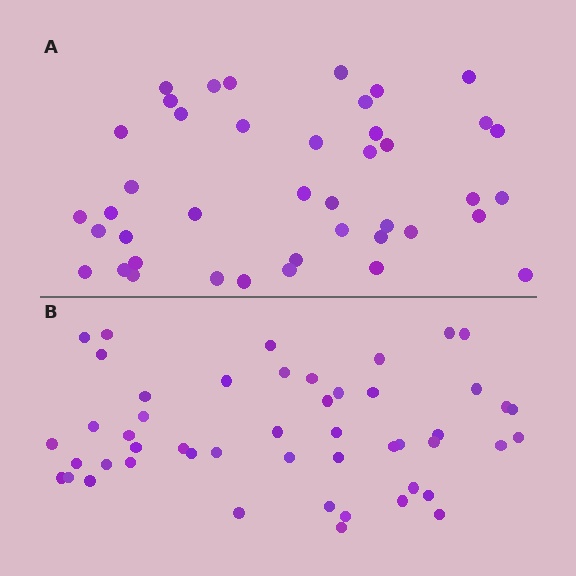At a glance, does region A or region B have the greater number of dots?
Region B (the bottom region) has more dots.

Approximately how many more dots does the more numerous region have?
Region B has roughly 8 or so more dots than region A.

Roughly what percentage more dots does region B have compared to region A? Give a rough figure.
About 15% more.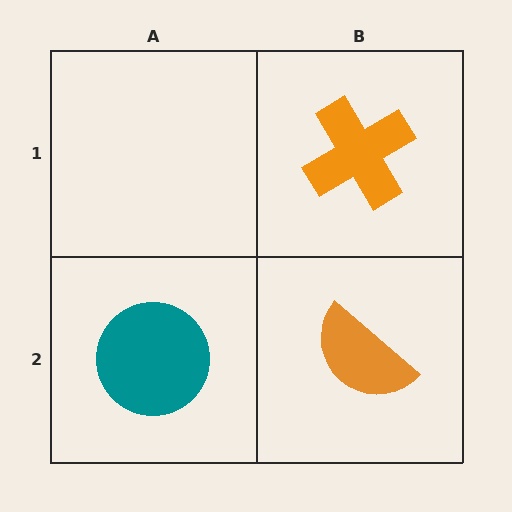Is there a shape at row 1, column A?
No, that cell is empty.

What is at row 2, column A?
A teal circle.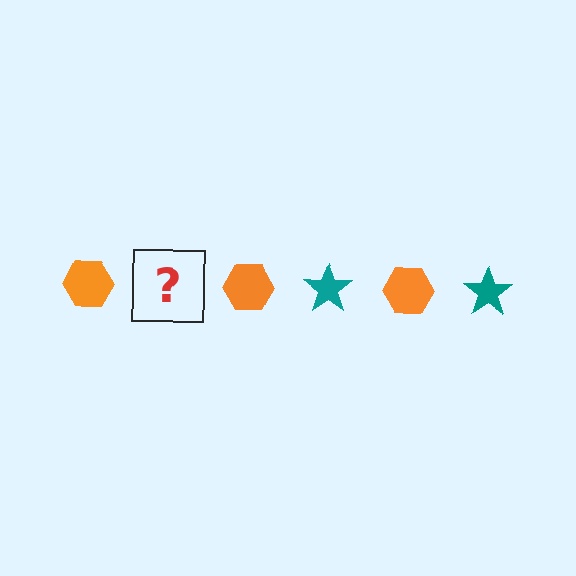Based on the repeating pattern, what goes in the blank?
The blank should be a teal star.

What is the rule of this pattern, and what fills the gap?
The rule is that the pattern alternates between orange hexagon and teal star. The gap should be filled with a teal star.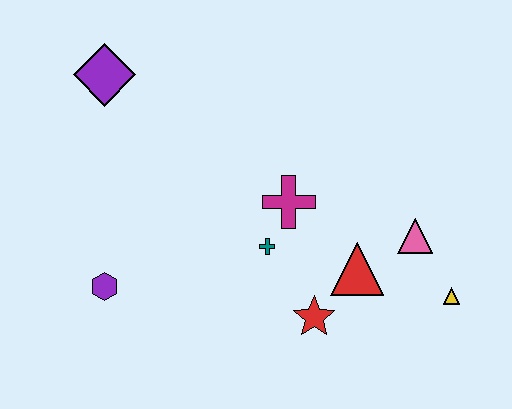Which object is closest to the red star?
The red triangle is closest to the red star.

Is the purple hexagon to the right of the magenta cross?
No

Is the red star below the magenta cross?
Yes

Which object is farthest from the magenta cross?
The purple diamond is farthest from the magenta cross.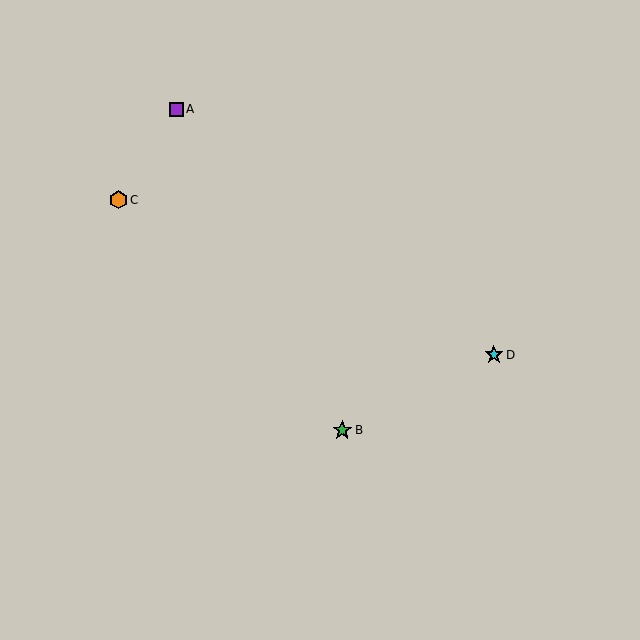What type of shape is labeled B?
Shape B is a green star.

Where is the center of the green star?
The center of the green star is at (342, 430).